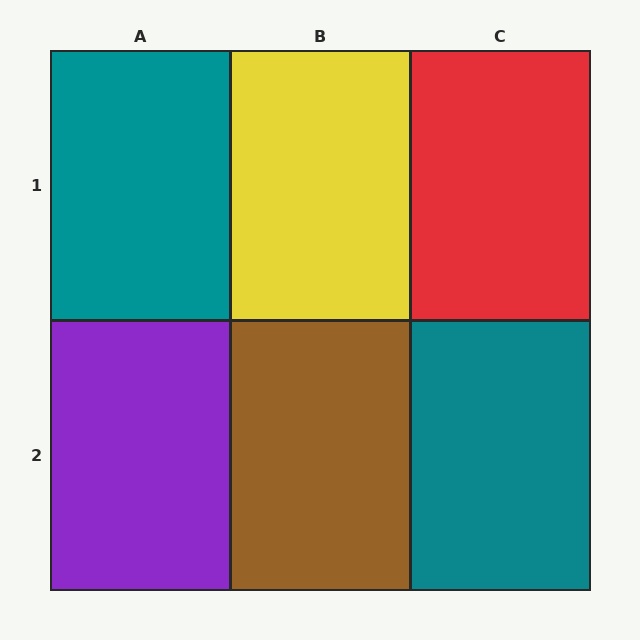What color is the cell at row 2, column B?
Brown.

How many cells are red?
1 cell is red.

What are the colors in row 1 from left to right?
Teal, yellow, red.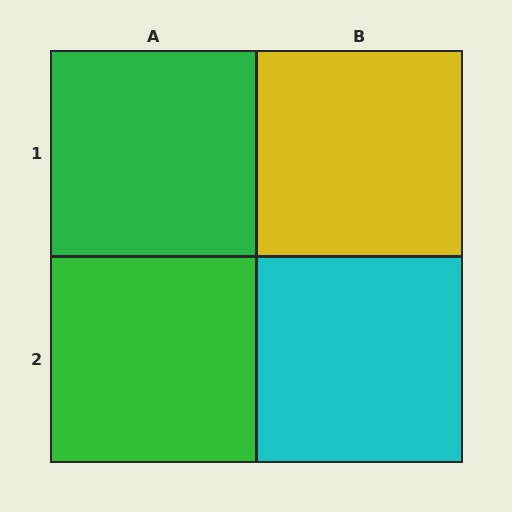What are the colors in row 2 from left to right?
Green, cyan.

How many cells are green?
2 cells are green.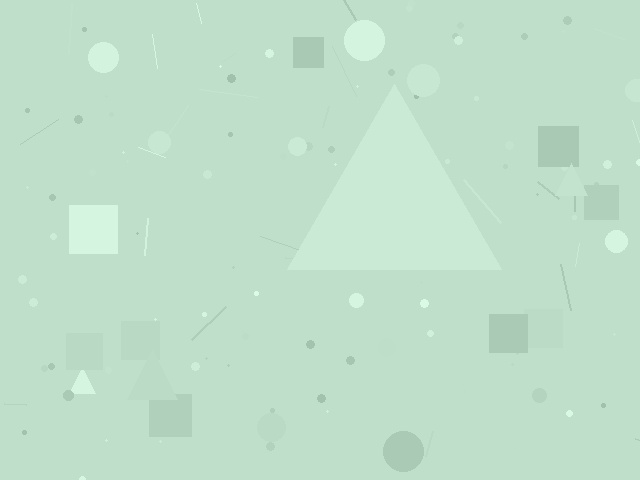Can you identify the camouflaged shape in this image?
The camouflaged shape is a triangle.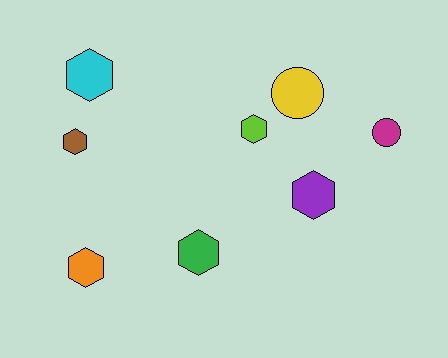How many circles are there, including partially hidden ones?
There are 2 circles.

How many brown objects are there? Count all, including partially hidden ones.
There is 1 brown object.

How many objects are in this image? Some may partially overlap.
There are 8 objects.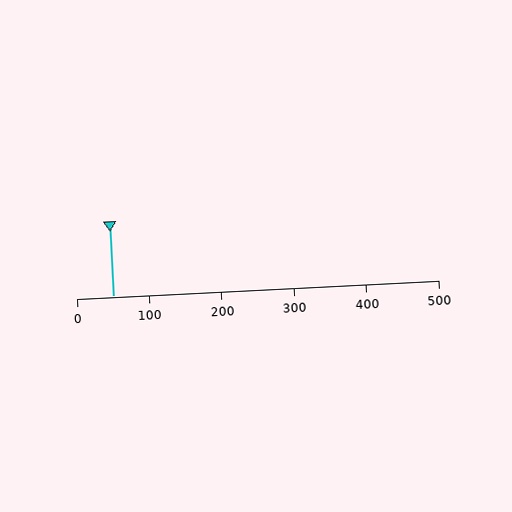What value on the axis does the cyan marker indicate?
The marker indicates approximately 50.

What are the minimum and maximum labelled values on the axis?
The axis runs from 0 to 500.